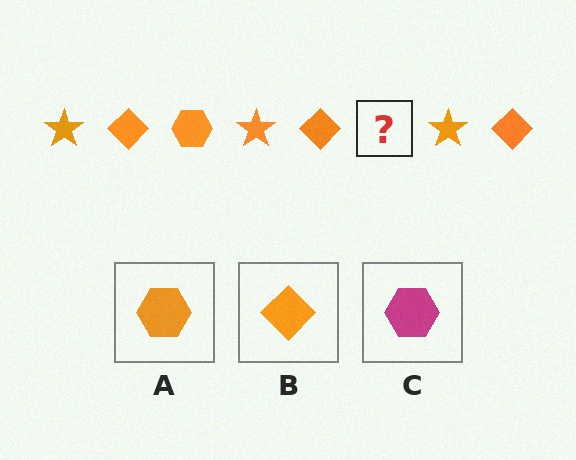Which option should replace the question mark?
Option A.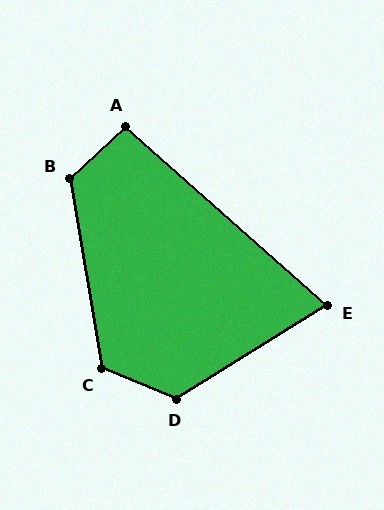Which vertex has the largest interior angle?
D, at approximately 126 degrees.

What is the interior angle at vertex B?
Approximately 123 degrees (obtuse).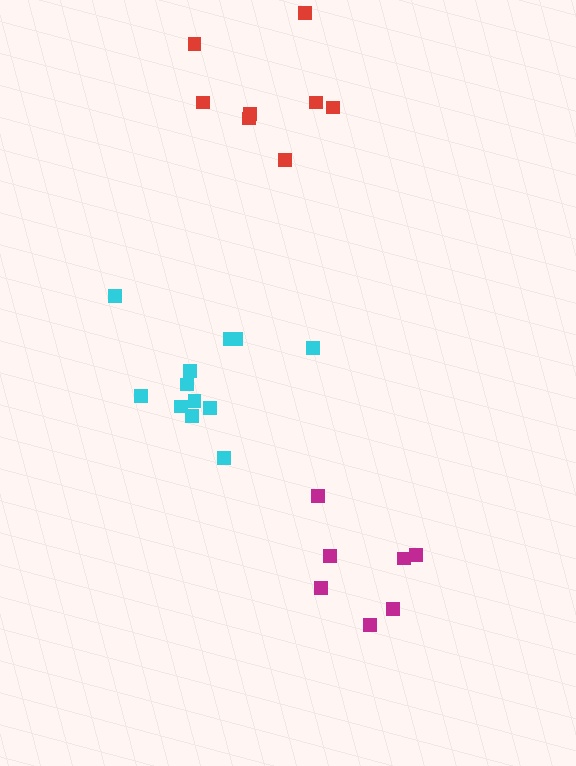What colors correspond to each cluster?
The clusters are colored: cyan, magenta, red.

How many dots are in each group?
Group 1: 12 dots, Group 2: 7 dots, Group 3: 8 dots (27 total).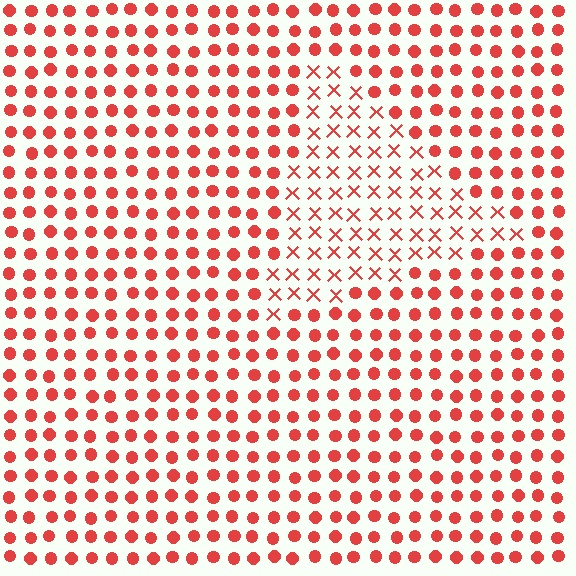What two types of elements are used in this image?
The image uses X marks inside the triangle region and circles outside it.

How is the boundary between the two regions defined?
The boundary is defined by a change in element shape: X marks inside vs. circles outside. All elements share the same color and spacing.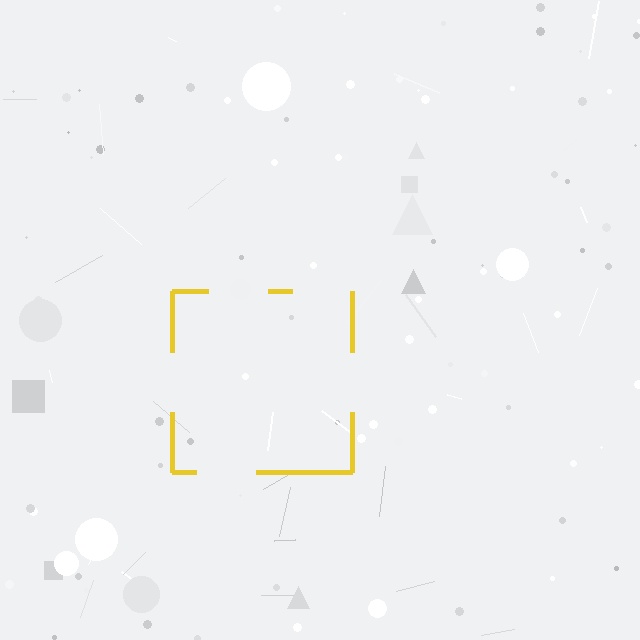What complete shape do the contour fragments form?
The contour fragments form a square.